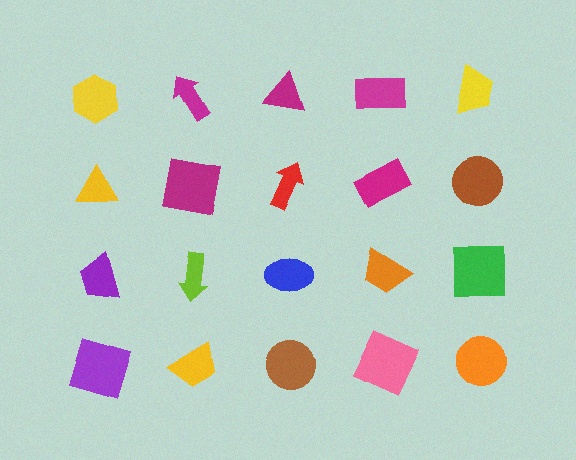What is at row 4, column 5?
An orange circle.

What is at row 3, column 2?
A lime arrow.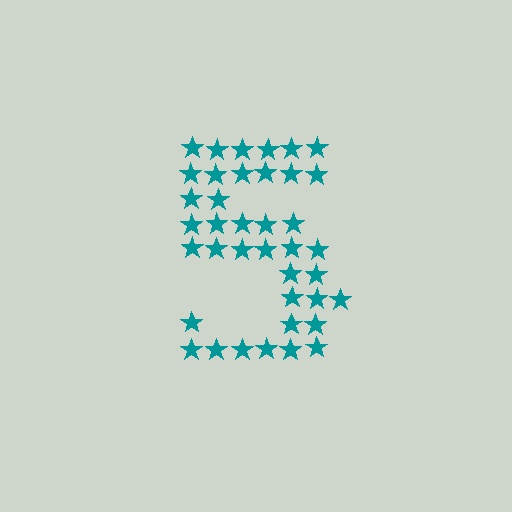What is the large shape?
The large shape is the digit 5.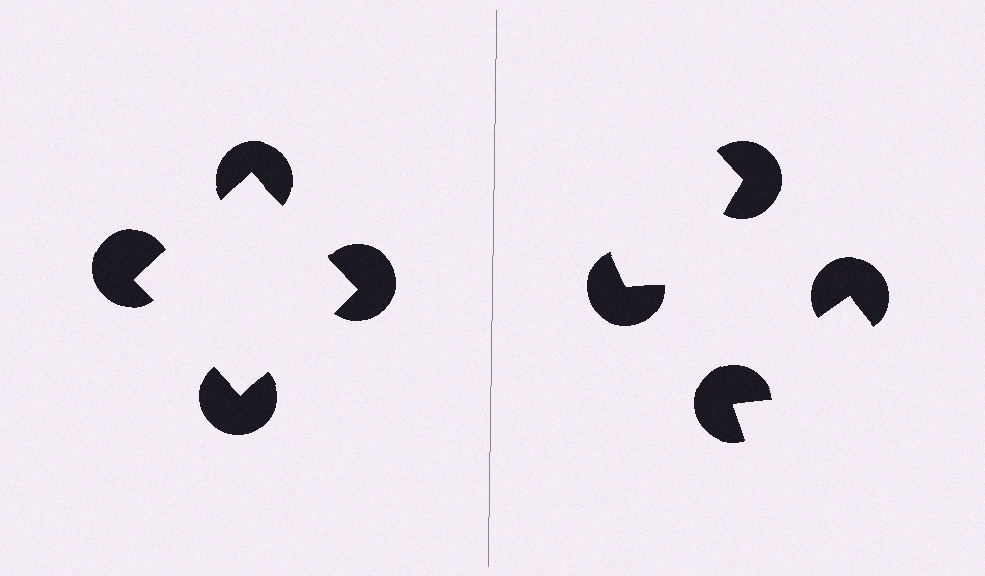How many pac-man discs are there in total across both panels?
8 — 4 on each side.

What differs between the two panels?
The pac-man discs are positioned identically on both sides; only the wedge orientations differ. On the left they align to a square; on the right they are misaligned.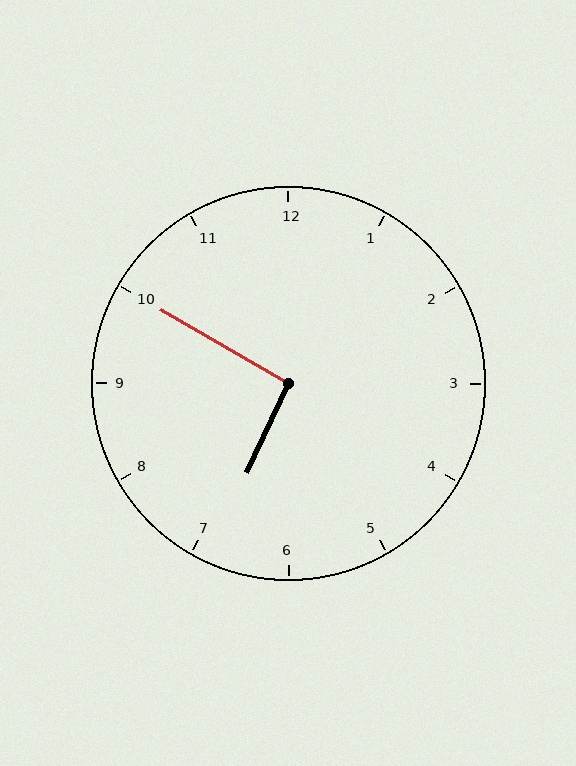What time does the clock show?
6:50.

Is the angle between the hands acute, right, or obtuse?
It is right.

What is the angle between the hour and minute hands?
Approximately 95 degrees.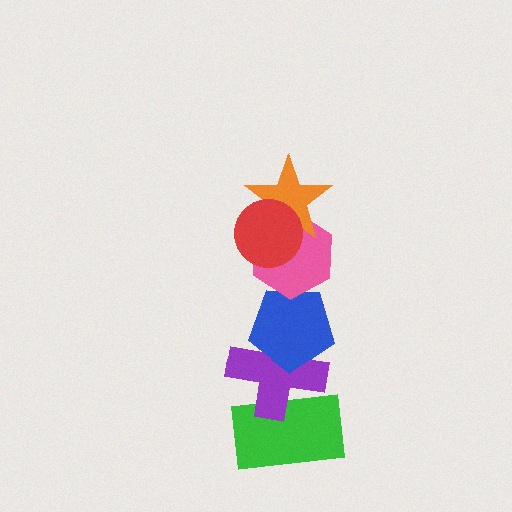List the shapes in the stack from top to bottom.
From top to bottom: the red circle, the orange star, the pink hexagon, the blue pentagon, the purple cross, the green rectangle.